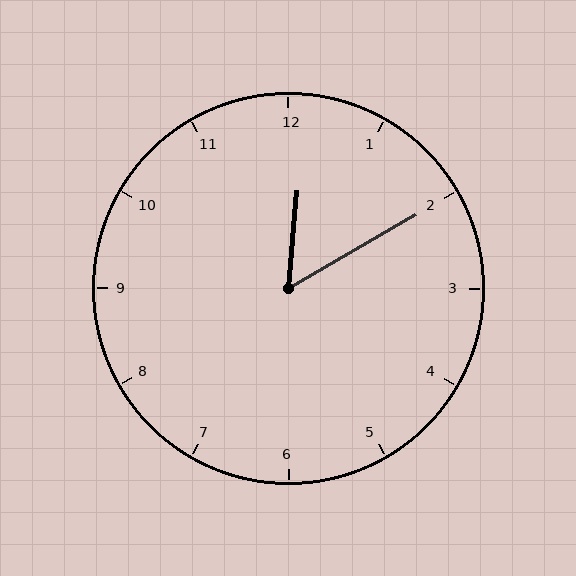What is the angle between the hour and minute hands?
Approximately 55 degrees.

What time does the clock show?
12:10.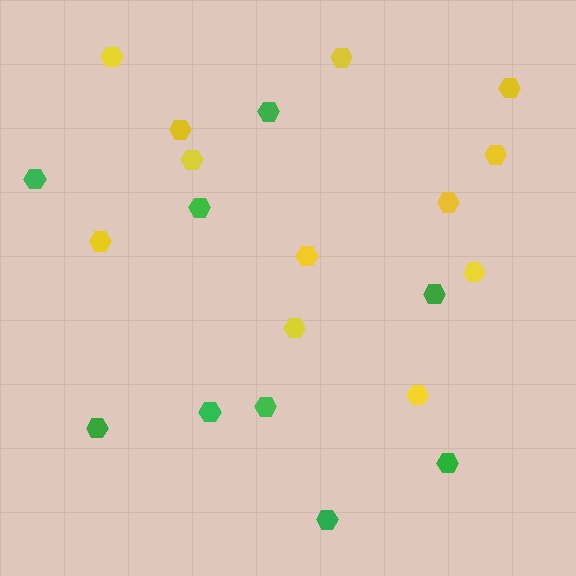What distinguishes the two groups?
There are 2 groups: one group of yellow hexagons (12) and one group of green hexagons (9).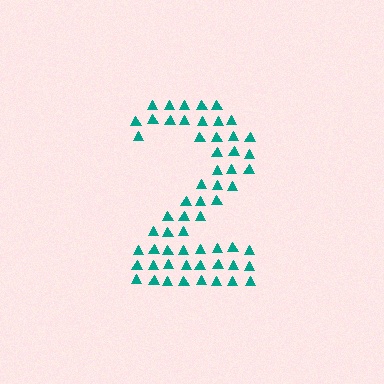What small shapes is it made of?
It is made of small triangles.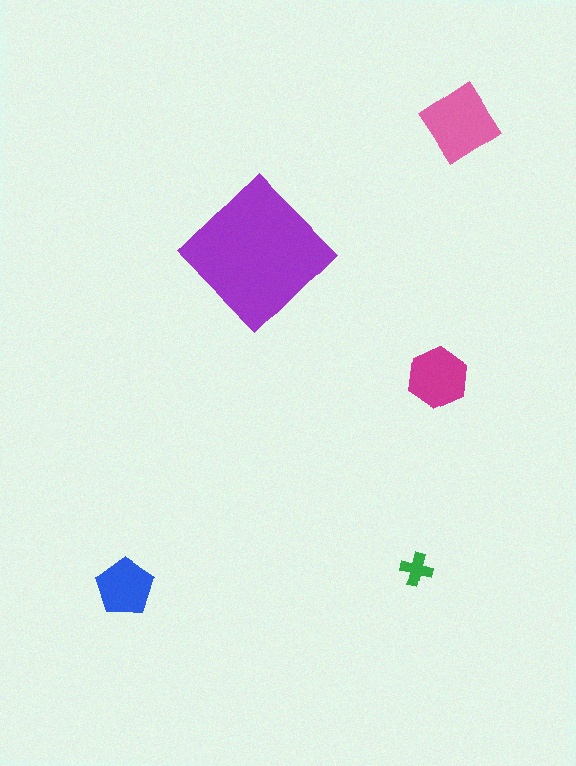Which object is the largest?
The purple diamond.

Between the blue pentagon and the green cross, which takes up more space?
The blue pentagon.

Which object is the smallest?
The green cross.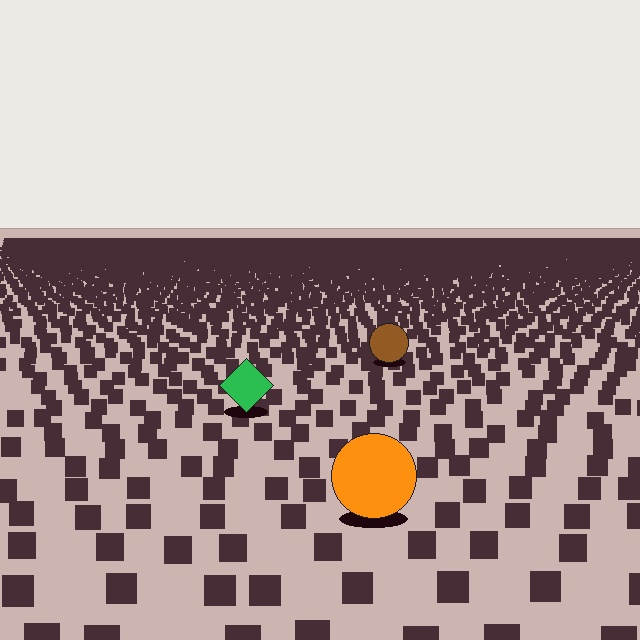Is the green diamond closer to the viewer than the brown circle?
Yes. The green diamond is closer — you can tell from the texture gradient: the ground texture is coarser near it.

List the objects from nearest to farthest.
From nearest to farthest: the orange circle, the green diamond, the brown circle.